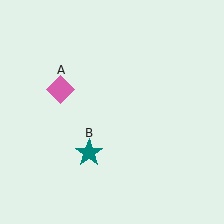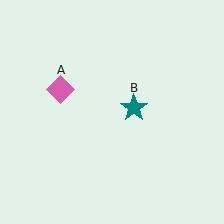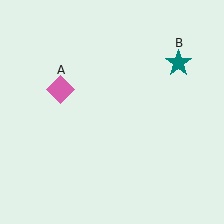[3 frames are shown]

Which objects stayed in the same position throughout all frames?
Pink diamond (object A) remained stationary.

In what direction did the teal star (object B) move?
The teal star (object B) moved up and to the right.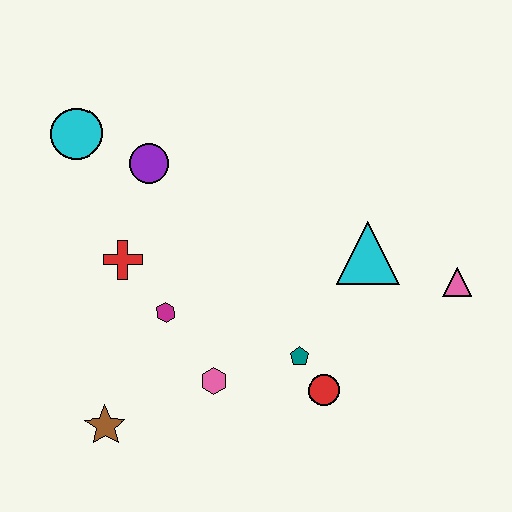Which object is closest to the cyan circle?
The purple circle is closest to the cyan circle.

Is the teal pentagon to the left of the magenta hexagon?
No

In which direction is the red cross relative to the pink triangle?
The red cross is to the left of the pink triangle.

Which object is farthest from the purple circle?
The pink triangle is farthest from the purple circle.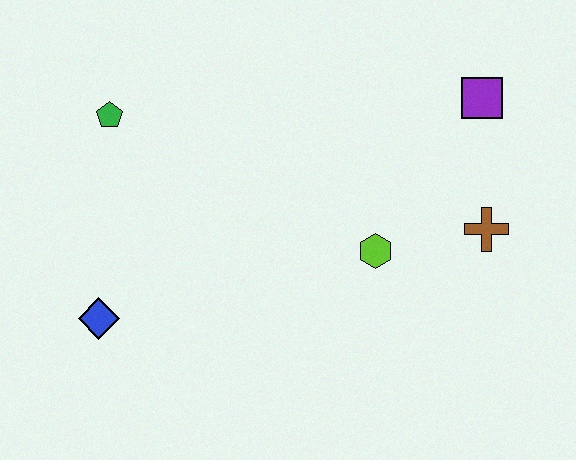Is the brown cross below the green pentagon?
Yes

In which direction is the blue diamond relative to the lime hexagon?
The blue diamond is to the left of the lime hexagon.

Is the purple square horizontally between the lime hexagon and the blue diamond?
No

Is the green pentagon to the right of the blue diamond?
Yes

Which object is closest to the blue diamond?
The green pentagon is closest to the blue diamond.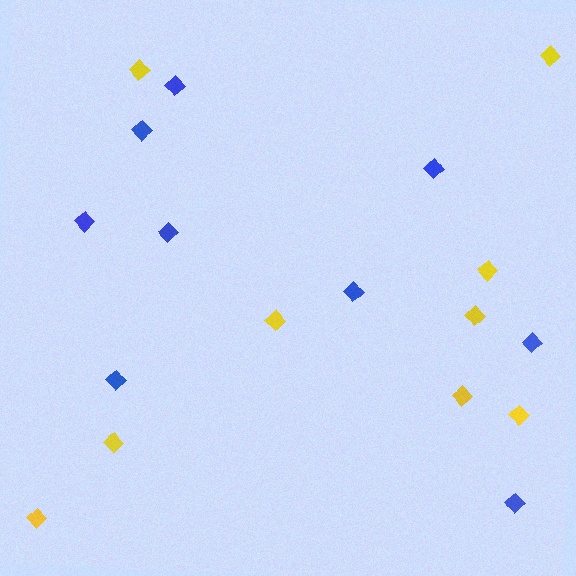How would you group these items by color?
There are 2 groups: one group of blue diamonds (9) and one group of yellow diamonds (9).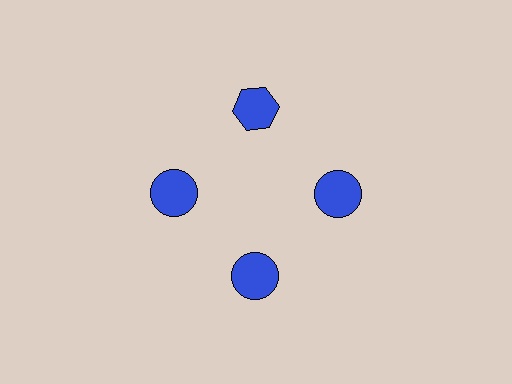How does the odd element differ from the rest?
It has a different shape: hexagon instead of circle.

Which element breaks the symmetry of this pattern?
The blue hexagon at roughly the 12 o'clock position breaks the symmetry. All other shapes are blue circles.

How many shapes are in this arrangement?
There are 4 shapes arranged in a ring pattern.